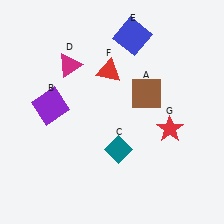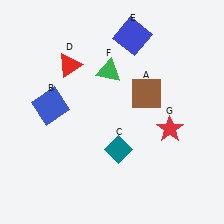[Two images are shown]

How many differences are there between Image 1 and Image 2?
There are 3 differences between the two images.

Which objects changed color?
B changed from purple to blue. D changed from magenta to red. F changed from red to green.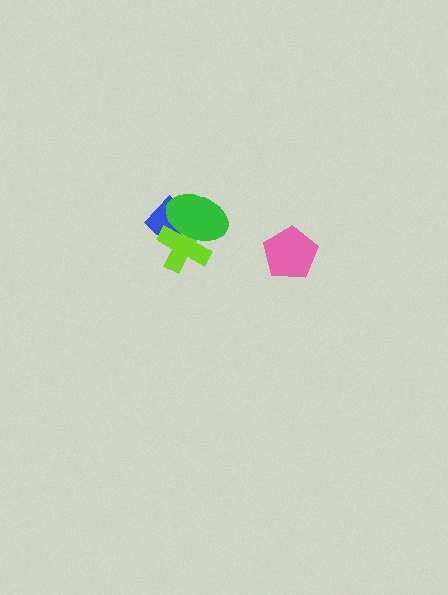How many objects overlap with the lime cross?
2 objects overlap with the lime cross.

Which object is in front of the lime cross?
The green ellipse is in front of the lime cross.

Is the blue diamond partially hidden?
Yes, it is partially covered by another shape.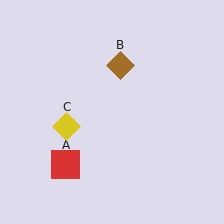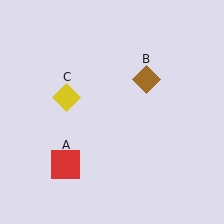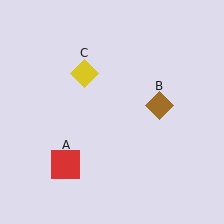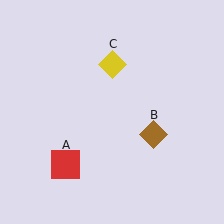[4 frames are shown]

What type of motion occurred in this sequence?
The brown diamond (object B), yellow diamond (object C) rotated clockwise around the center of the scene.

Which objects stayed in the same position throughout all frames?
Red square (object A) remained stationary.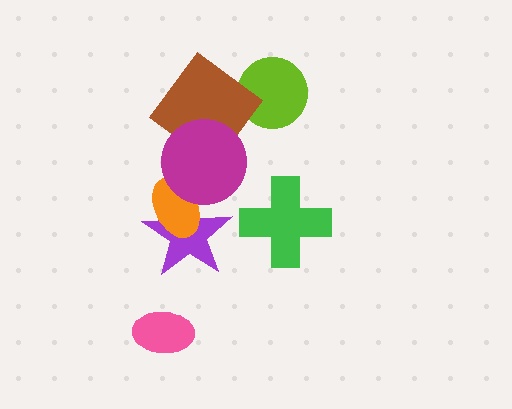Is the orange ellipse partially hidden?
Yes, it is partially covered by another shape.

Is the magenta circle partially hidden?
No, no other shape covers it.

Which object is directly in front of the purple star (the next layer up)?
The orange ellipse is directly in front of the purple star.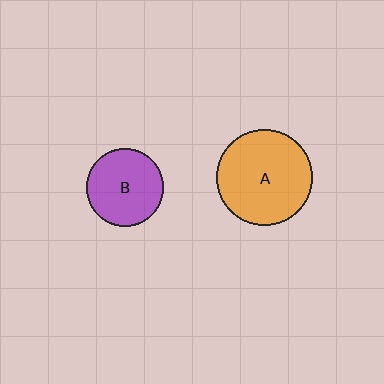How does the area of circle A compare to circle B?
Approximately 1.5 times.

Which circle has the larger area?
Circle A (orange).